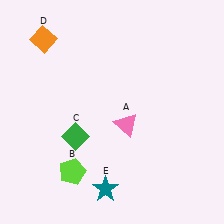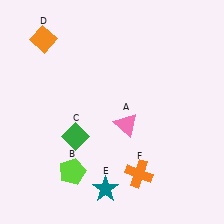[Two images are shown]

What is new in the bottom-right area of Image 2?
An orange cross (F) was added in the bottom-right area of Image 2.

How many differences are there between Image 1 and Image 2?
There is 1 difference between the two images.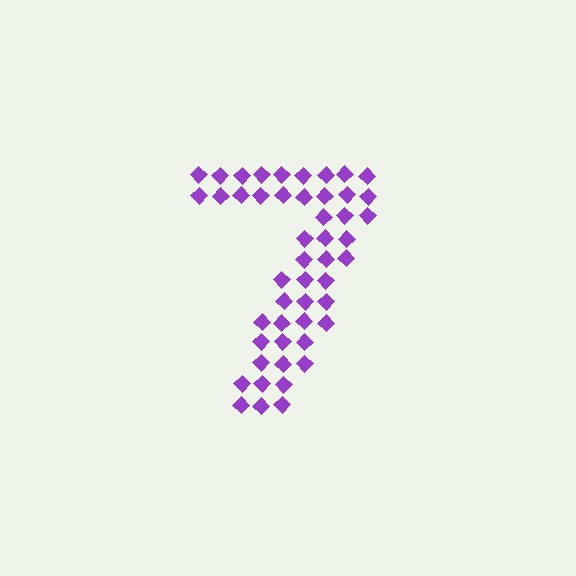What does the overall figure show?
The overall figure shows the digit 7.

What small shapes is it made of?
It is made of small diamonds.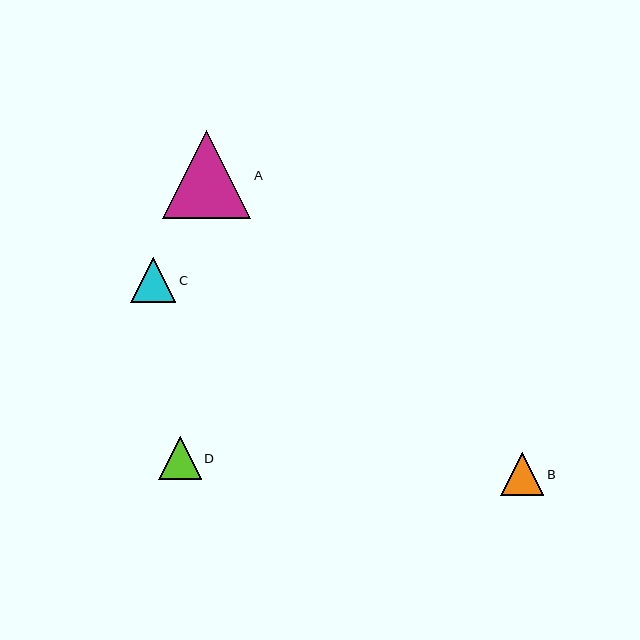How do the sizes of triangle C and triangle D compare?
Triangle C and triangle D are approximately the same size.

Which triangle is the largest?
Triangle A is the largest with a size of approximately 88 pixels.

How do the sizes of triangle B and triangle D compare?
Triangle B and triangle D are approximately the same size.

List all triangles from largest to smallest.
From largest to smallest: A, C, B, D.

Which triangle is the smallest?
Triangle D is the smallest with a size of approximately 43 pixels.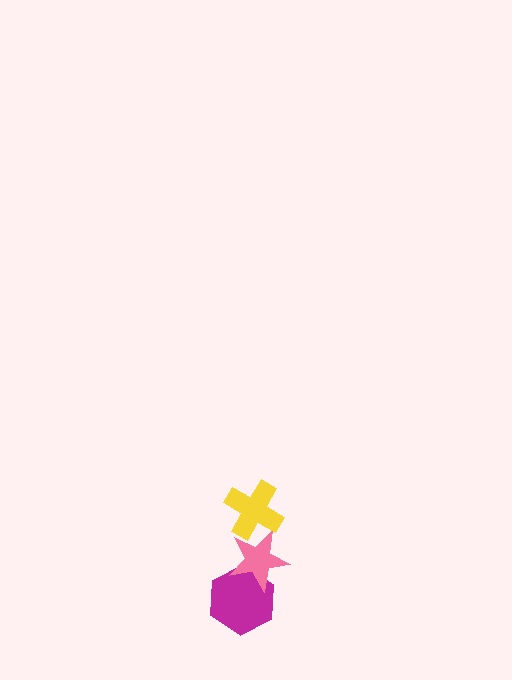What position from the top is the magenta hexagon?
The magenta hexagon is 3rd from the top.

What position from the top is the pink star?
The pink star is 2nd from the top.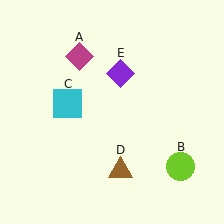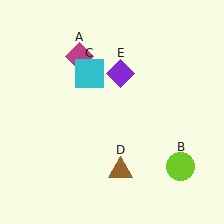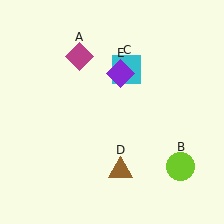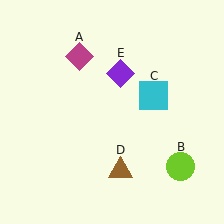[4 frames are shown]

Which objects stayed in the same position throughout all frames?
Magenta diamond (object A) and lime circle (object B) and brown triangle (object D) and purple diamond (object E) remained stationary.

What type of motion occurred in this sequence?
The cyan square (object C) rotated clockwise around the center of the scene.